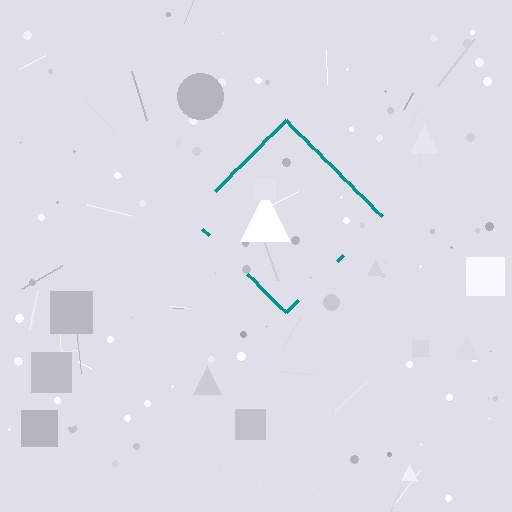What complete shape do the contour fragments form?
The contour fragments form a diamond.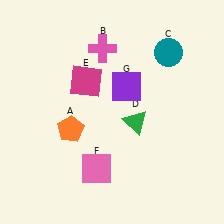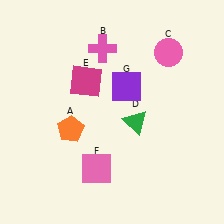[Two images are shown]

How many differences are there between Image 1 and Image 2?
There is 1 difference between the two images.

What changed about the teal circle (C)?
In Image 1, C is teal. In Image 2, it changed to pink.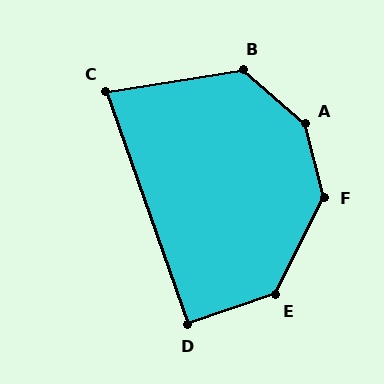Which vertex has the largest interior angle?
A, at approximately 145 degrees.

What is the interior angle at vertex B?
Approximately 130 degrees (obtuse).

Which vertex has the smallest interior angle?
C, at approximately 79 degrees.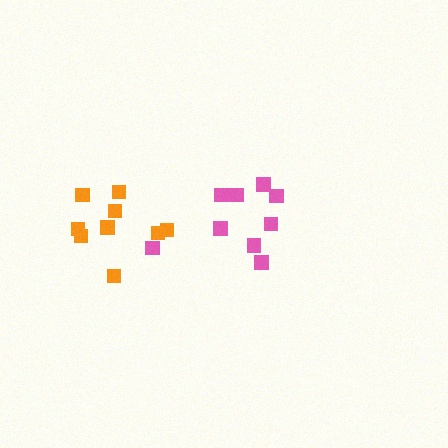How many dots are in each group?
Group 1: 9 dots, Group 2: 9 dots (18 total).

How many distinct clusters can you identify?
There are 2 distinct clusters.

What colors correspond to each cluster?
The clusters are colored: pink, orange.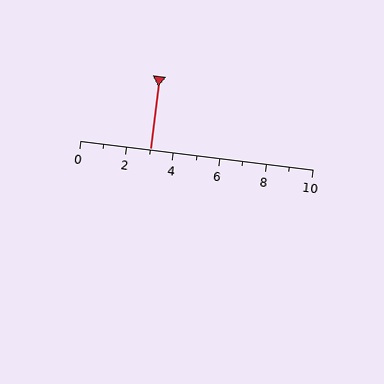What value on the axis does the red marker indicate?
The marker indicates approximately 3.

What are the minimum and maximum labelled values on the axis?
The axis runs from 0 to 10.